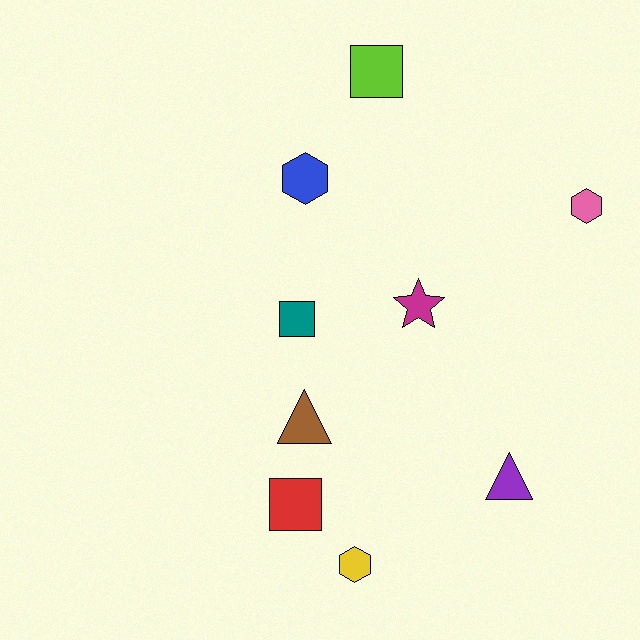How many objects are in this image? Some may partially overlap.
There are 9 objects.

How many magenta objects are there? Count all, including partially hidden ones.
There is 1 magenta object.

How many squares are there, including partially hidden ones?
There are 3 squares.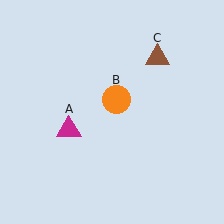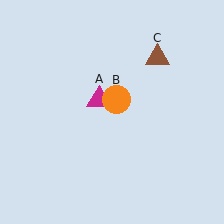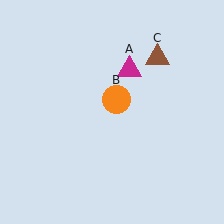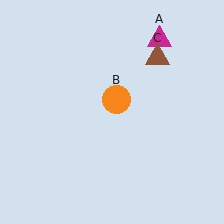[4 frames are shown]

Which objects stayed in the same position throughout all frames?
Orange circle (object B) and brown triangle (object C) remained stationary.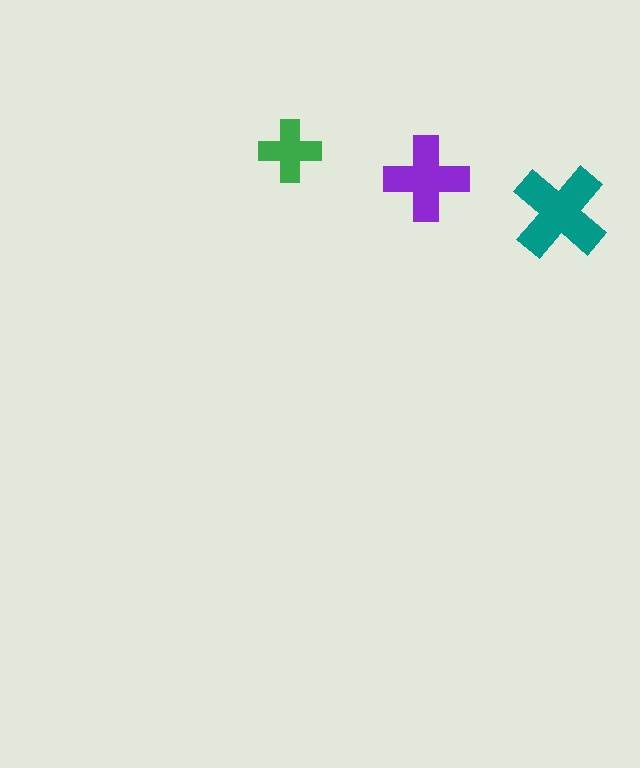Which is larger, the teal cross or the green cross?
The teal one.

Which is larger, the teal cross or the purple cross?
The teal one.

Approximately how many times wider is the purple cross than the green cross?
About 1.5 times wider.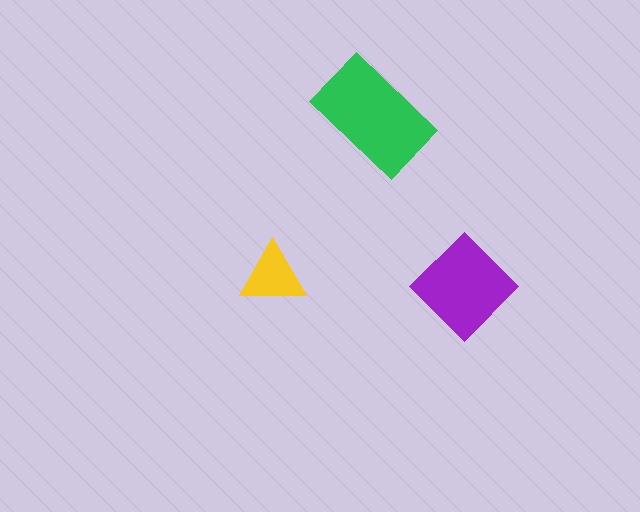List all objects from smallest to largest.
The yellow triangle, the purple diamond, the green rectangle.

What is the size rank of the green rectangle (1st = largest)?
1st.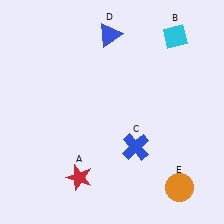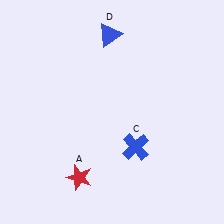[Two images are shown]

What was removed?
The cyan diamond (B), the orange circle (E) were removed in Image 2.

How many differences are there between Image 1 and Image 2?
There are 2 differences between the two images.